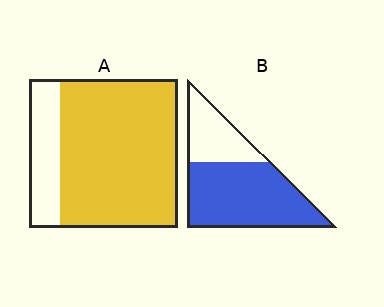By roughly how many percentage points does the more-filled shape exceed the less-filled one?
By roughly 10 percentage points (A over B).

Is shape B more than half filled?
Yes.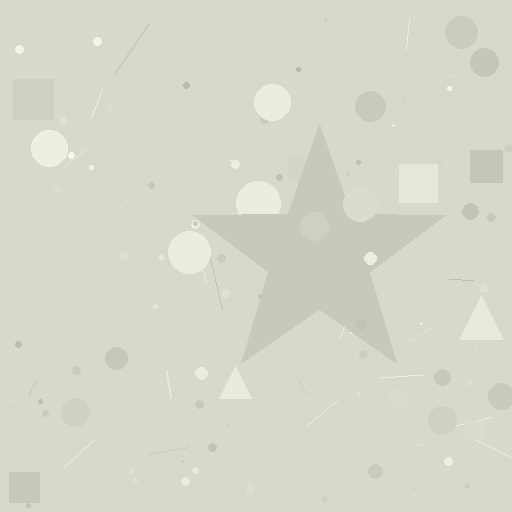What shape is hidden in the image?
A star is hidden in the image.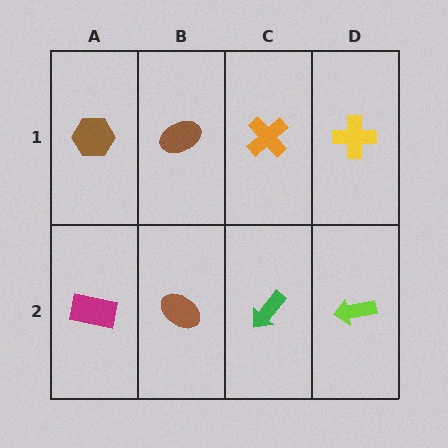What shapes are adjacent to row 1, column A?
A magenta rectangle (row 2, column A), a brown ellipse (row 1, column B).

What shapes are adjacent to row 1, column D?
A lime arrow (row 2, column D), an orange cross (row 1, column C).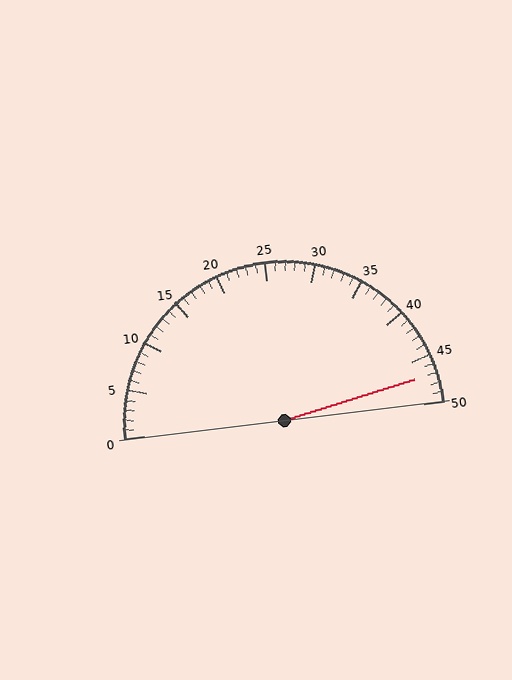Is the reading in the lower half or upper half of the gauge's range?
The reading is in the upper half of the range (0 to 50).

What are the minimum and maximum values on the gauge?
The gauge ranges from 0 to 50.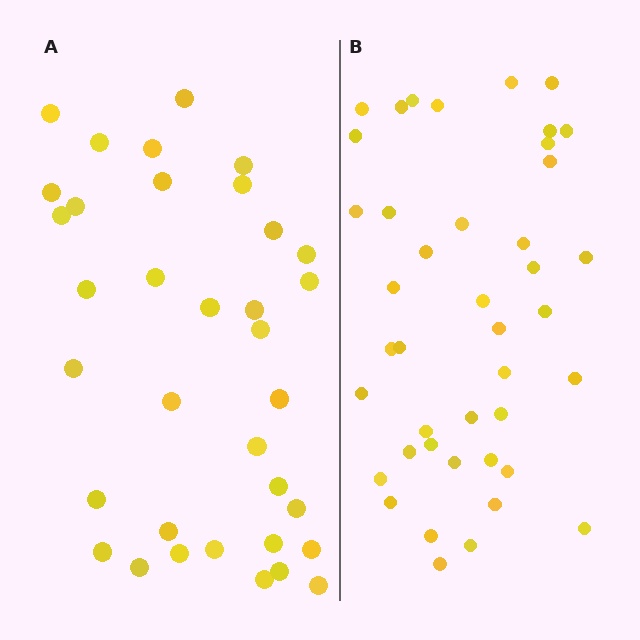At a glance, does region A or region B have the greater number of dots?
Region B (the right region) has more dots.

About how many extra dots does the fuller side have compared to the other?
Region B has roughly 8 or so more dots than region A.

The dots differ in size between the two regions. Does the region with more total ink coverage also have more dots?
No. Region A has more total ink coverage because its dots are larger, but region B actually contains more individual dots. Total area can be misleading — the number of items is what matters here.